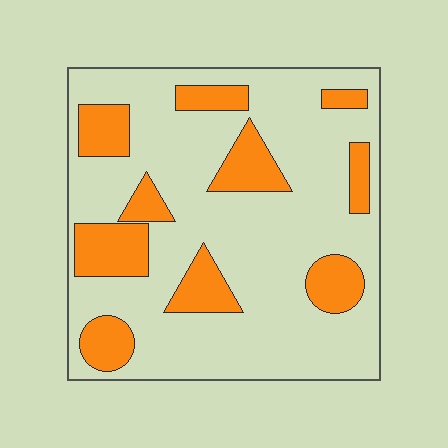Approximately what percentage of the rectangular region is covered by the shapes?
Approximately 25%.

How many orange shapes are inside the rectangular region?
10.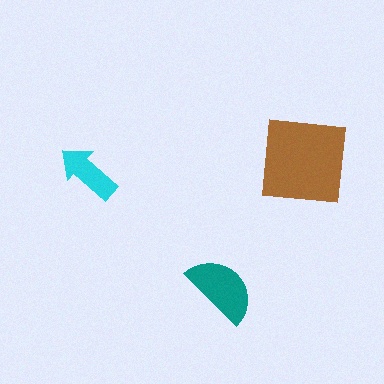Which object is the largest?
The brown square.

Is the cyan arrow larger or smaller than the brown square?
Smaller.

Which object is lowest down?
The teal semicircle is bottommost.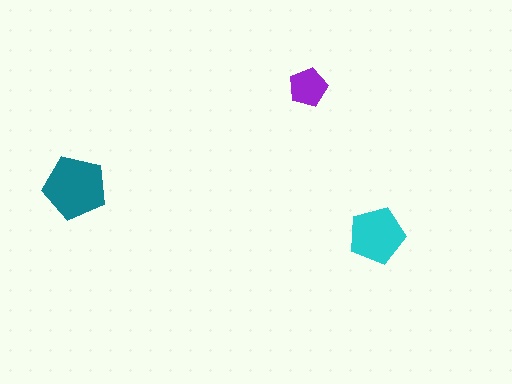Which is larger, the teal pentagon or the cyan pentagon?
The teal one.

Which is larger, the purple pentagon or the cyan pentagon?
The cyan one.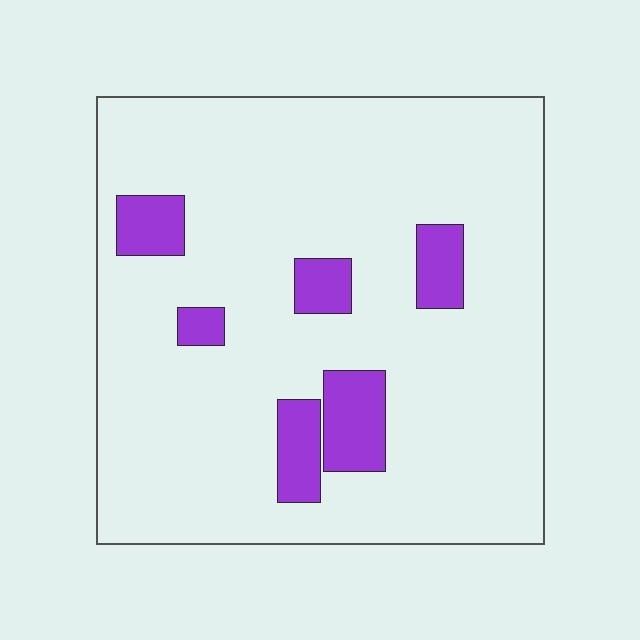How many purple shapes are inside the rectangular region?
6.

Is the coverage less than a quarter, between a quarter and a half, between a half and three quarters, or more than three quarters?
Less than a quarter.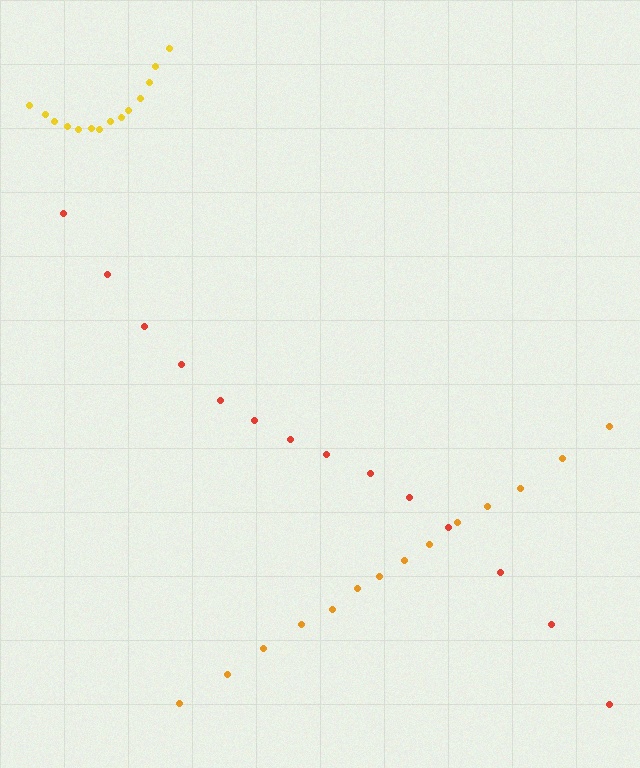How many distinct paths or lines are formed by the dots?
There are 3 distinct paths.